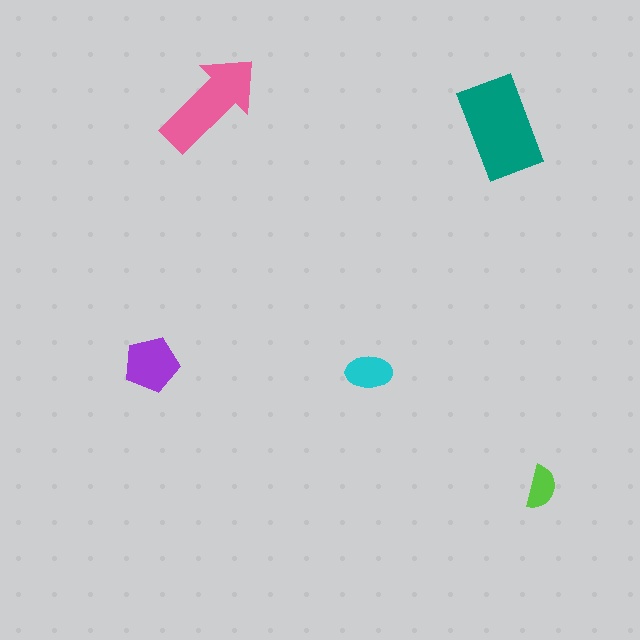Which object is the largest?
The teal rectangle.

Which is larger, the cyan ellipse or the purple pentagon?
The purple pentagon.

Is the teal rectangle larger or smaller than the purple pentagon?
Larger.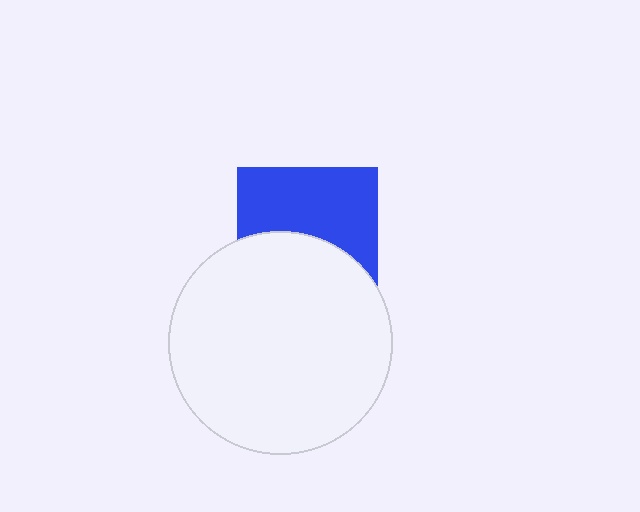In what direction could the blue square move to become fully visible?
The blue square could move up. That would shift it out from behind the white circle entirely.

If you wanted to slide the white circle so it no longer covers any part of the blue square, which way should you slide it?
Slide it down — that is the most direct way to separate the two shapes.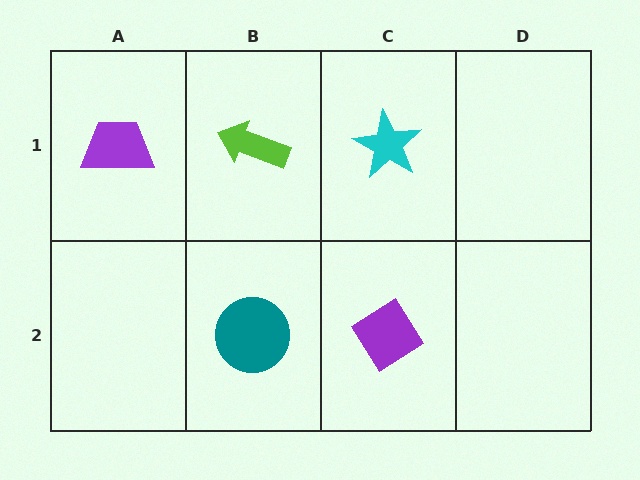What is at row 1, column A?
A purple trapezoid.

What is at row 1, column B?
A lime arrow.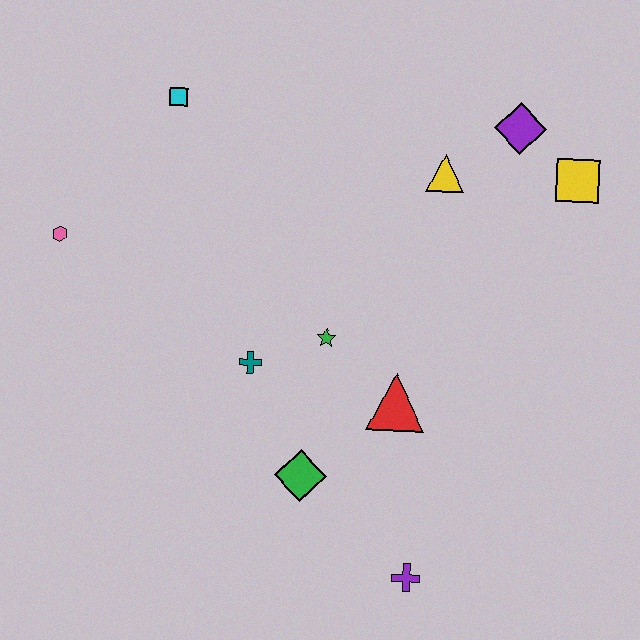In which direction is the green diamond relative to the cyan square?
The green diamond is below the cyan square.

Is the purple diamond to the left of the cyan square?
No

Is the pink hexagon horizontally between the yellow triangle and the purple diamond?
No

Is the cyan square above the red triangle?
Yes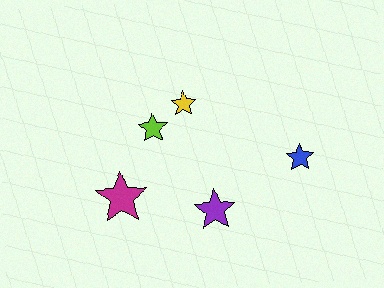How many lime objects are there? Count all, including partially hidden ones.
There is 1 lime object.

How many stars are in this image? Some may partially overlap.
There are 5 stars.